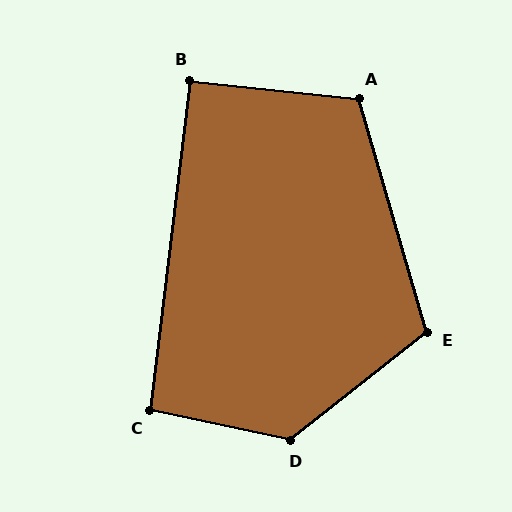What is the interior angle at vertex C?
Approximately 95 degrees (obtuse).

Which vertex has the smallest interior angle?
B, at approximately 91 degrees.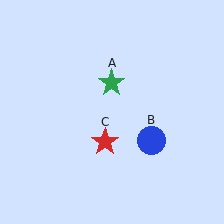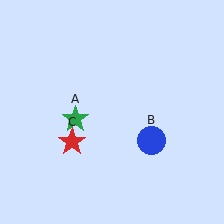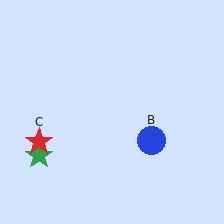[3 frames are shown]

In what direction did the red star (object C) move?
The red star (object C) moved left.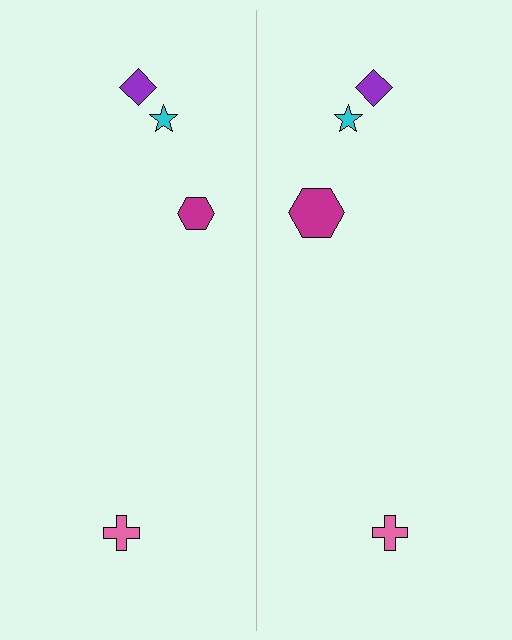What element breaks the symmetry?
The magenta hexagon on the right side has a different size than its mirror counterpart.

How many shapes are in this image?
There are 8 shapes in this image.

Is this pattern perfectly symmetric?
No, the pattern is not perfectly symmetric. The magenta hexagon on the right side has a different size than its mirror counterpart.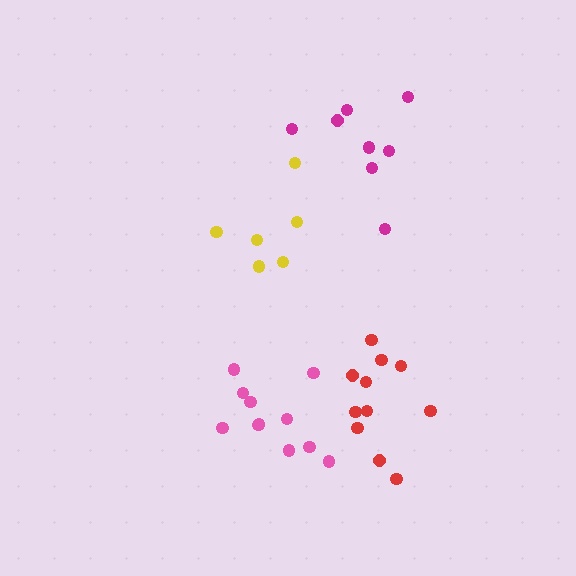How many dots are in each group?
Group 1: 11 dots, Group 2: 6 dots, Group 3: 11 dots, Group 4: 8 dots (36 total).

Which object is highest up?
The magenta cluster is topmost.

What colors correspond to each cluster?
The clusters are colored: pink, yellow, red, magenta.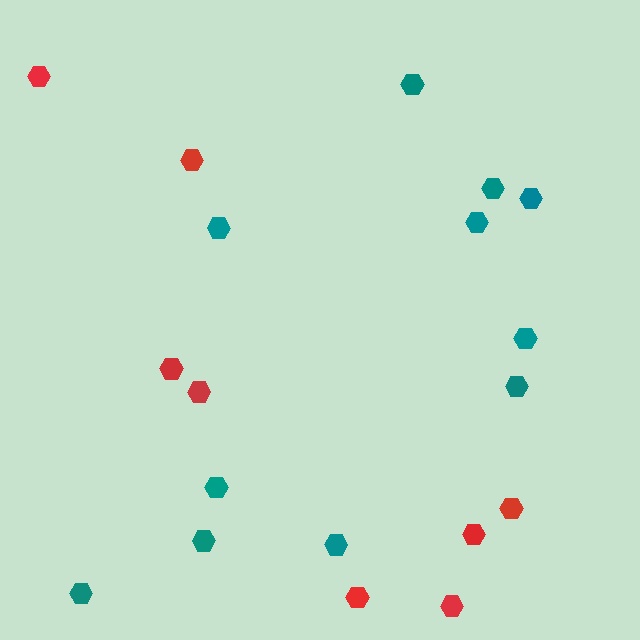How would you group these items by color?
There are 2 groups: one group of red hexagons (8) and one group of teal hexagons (11).